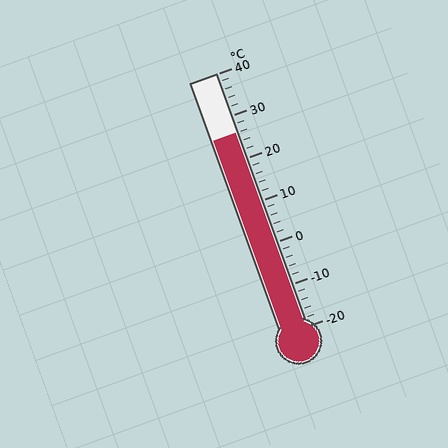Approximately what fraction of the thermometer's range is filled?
The thermometer is filled to approximately 75% of its range.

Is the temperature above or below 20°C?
The temperature is above 20°C.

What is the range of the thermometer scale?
The thermometer scale ranges from -20°C to 40°C.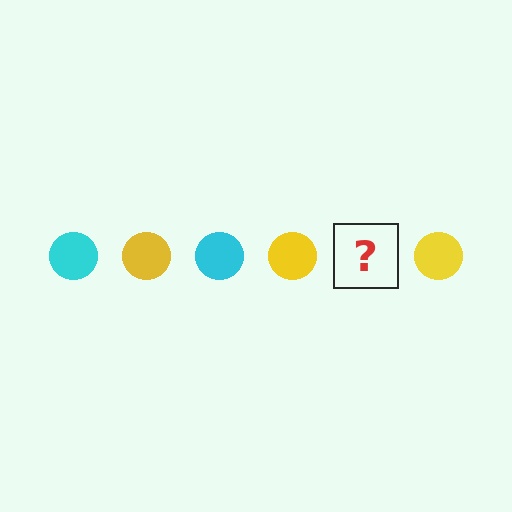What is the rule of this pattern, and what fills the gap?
The rule is that the pattern cycles through cyan, yellow circles. The gap should be filled with a cyan circle.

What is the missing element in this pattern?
The missing element is a cyan circle.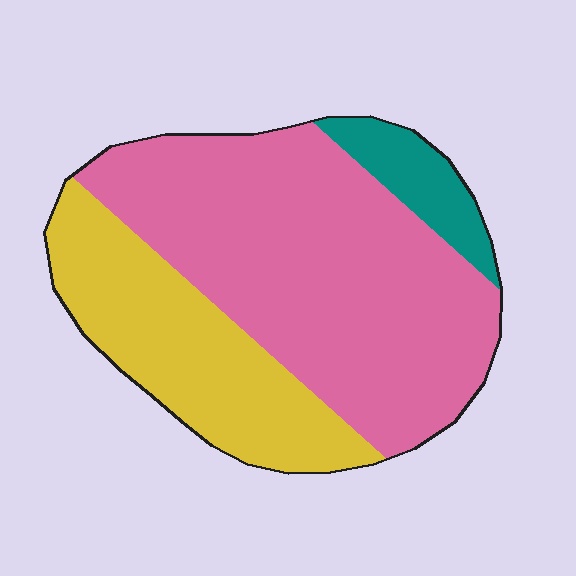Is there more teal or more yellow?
Yellow.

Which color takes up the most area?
Pink, at roughly 60%.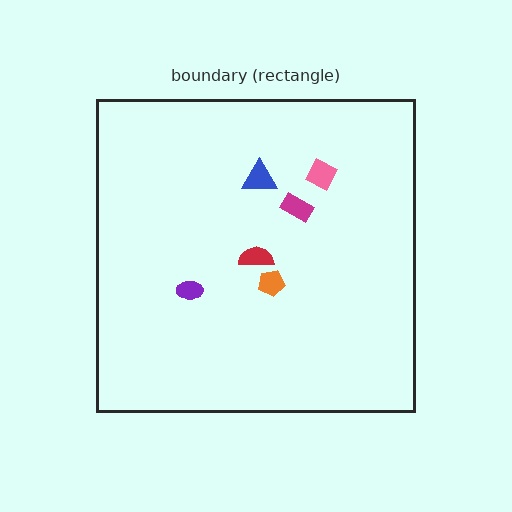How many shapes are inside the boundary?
6 inside, 0 outside.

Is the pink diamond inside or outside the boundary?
Inside.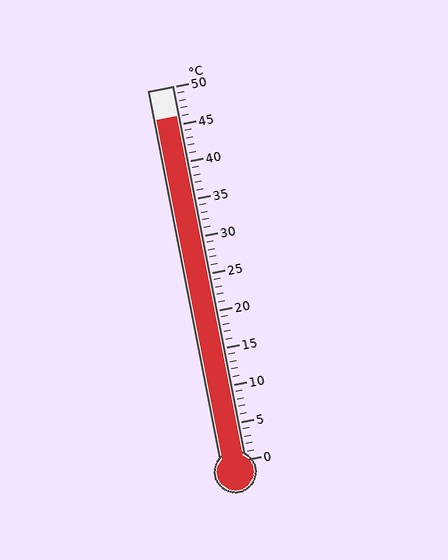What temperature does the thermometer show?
The thermometer shows approximately 46°C.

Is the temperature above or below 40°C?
The temperature is above 40°C.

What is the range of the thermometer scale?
The thermometer scale ranges from 0°C to 50°C.